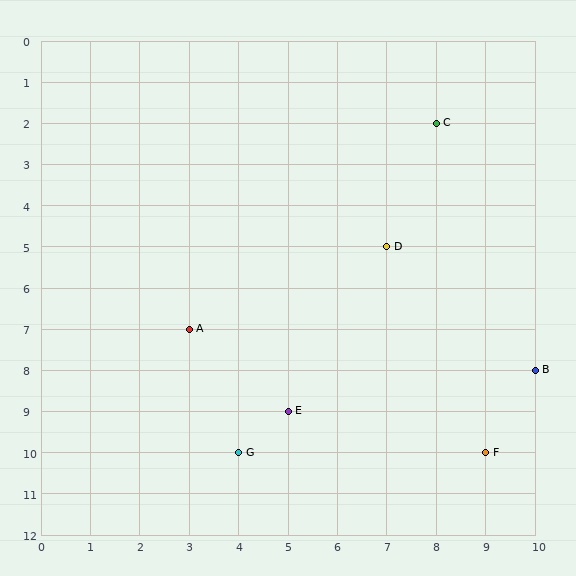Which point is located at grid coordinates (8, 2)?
Point C is at (8, 2).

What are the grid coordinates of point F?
Point F is at grid coordinates (9, 10).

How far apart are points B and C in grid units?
Points B and C are 2 columns and 6 rows apart (about 6.3 grid units diagonally).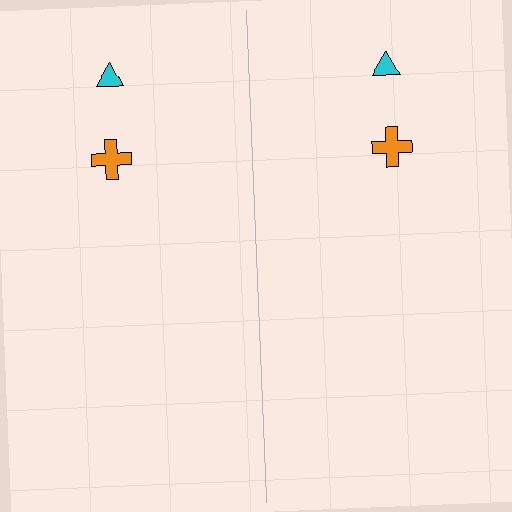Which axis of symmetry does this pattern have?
The pattern has a vertical axis of symmetry running through the center of the image.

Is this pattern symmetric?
Yes, this pattern has bilateral (reflection) symmetry.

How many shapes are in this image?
There are 4 shapes in this image.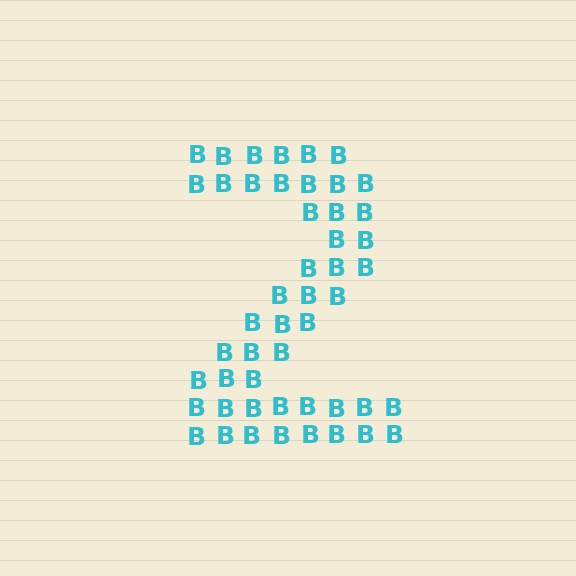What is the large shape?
The large shape is the digit 2.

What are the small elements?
The small elements are letter B's.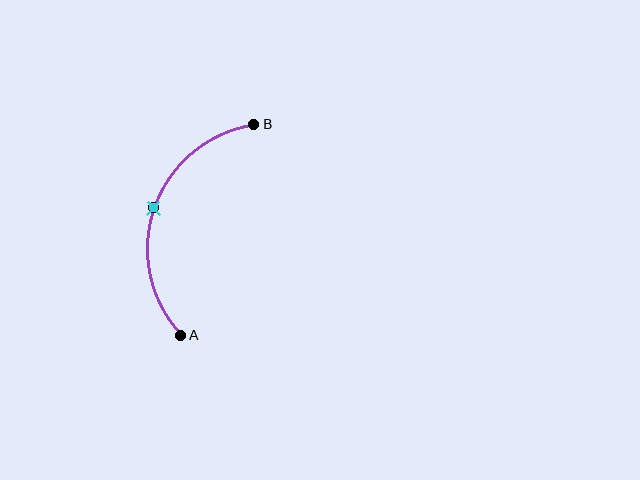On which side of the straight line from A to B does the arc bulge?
The arc bulges to the left of the straight line connecting A and B.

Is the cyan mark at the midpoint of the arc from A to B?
Yes. The cyan mark lies on the arc at equal arc-length from both A and B — it is the arc midpoint.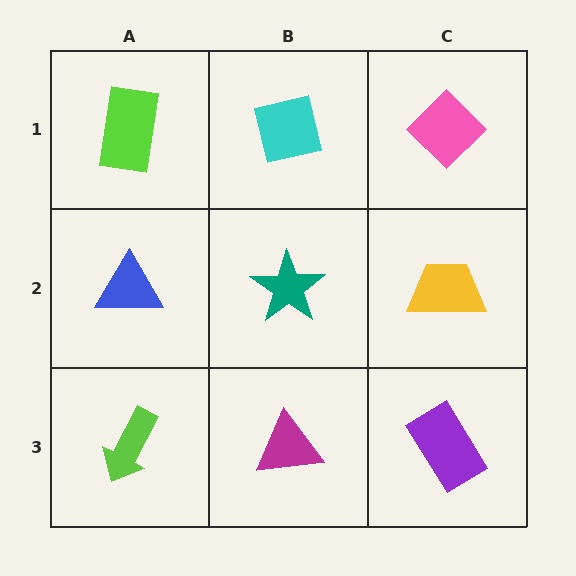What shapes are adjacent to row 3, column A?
A blue triangle (row 2, column A), a magenta triangle (row 3, column B).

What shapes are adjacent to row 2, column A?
A lime rectangle (row 1, column A), a lime arrow (row 3, column A), a teal star (row 2, column B).